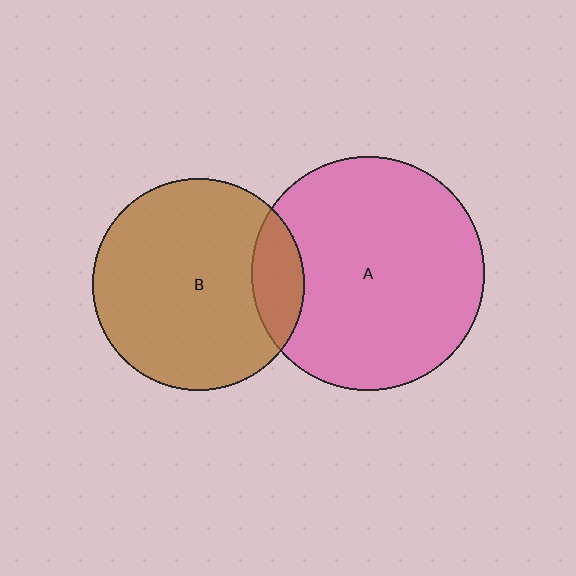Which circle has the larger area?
Circle A (pink).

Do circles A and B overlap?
Yes.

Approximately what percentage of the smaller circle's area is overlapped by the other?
Approximately 15%.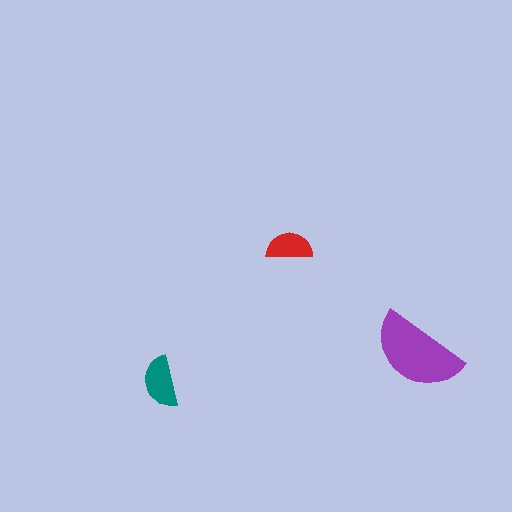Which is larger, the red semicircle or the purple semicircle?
The purple one.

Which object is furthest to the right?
The purple semicircle is rightmost.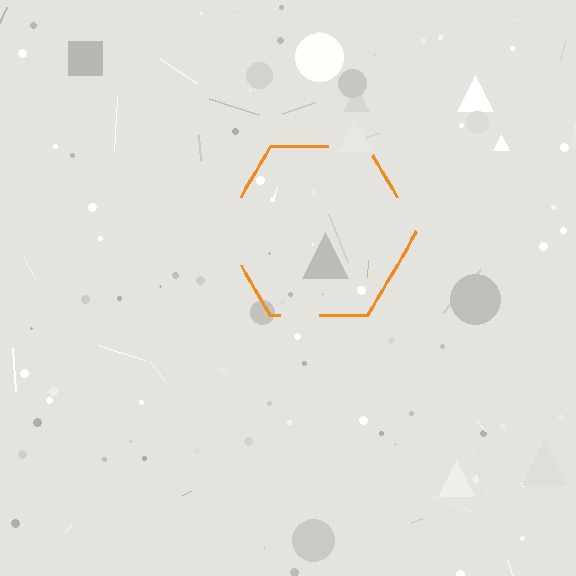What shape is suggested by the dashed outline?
The dashed outline suggests a hexagon.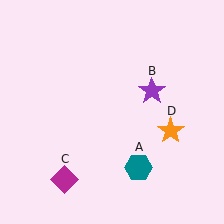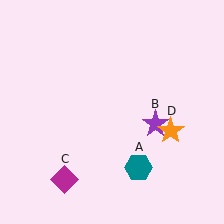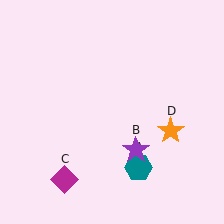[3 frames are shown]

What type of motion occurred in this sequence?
The purple star (object B) rotated clockwise around the center of the scene.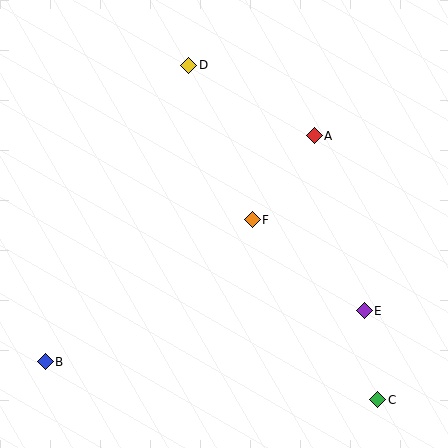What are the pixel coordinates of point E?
Point E is at (364, 311).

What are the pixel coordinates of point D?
Point D is at (189, 65).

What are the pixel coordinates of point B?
Point B is at (45, 362).